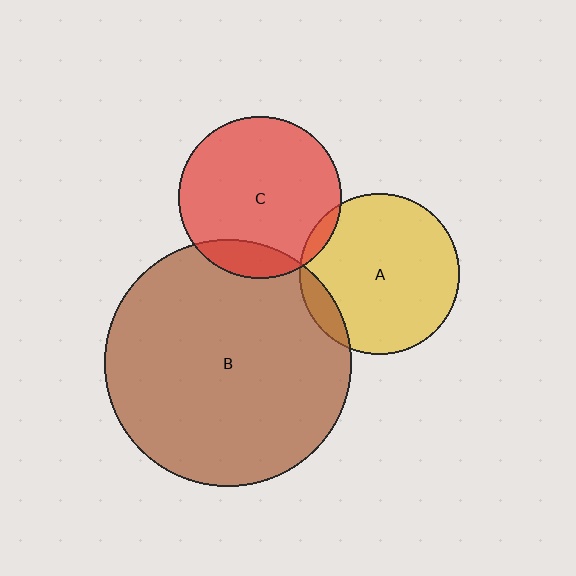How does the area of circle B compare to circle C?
Approximately 2.3 times.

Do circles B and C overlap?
Yes.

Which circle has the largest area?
Circle B (brown).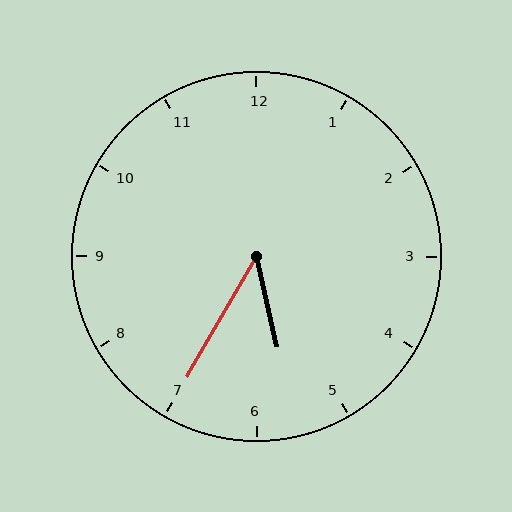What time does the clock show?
5:35.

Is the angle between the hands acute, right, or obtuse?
It is acute.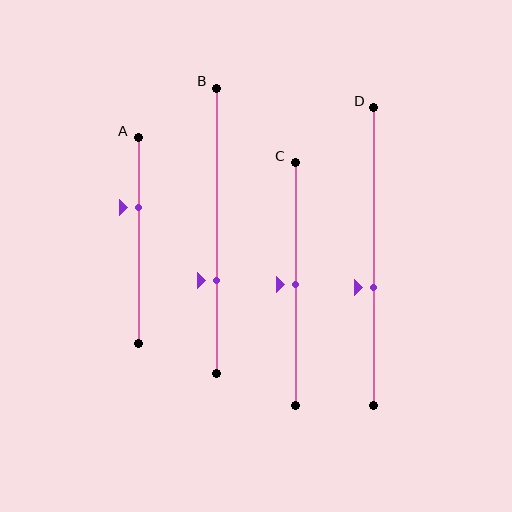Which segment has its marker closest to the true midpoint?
Segment C has its marker closest to the true midpoint.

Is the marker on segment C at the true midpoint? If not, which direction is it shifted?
Yes, the marker on segment C is at the true midpoint.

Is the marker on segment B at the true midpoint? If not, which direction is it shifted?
No, the marker on segment B is shifted downward by about 17% of the segment length.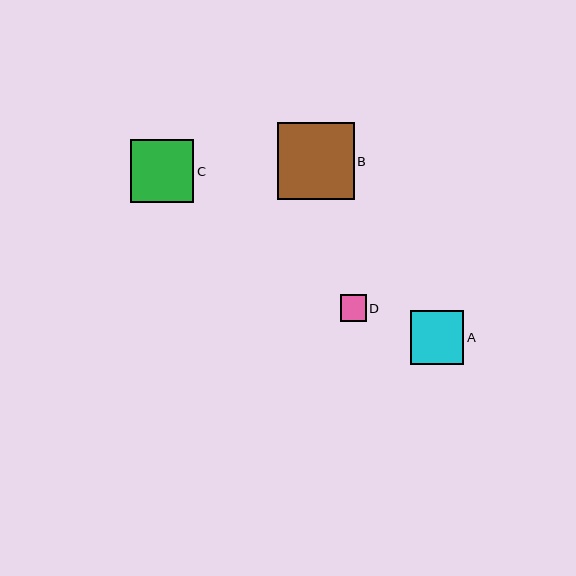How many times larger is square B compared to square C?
Square B is approximately 1.2 times the size of square C.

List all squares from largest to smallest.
From largest to smallest: B, C, A, D.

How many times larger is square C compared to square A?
Square C is approximately 1.2 times the size of square A.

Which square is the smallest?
Square D is the smallest with a size of approximately 26 pixels.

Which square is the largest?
Square B is the largest with a size of approximately 77 pixels.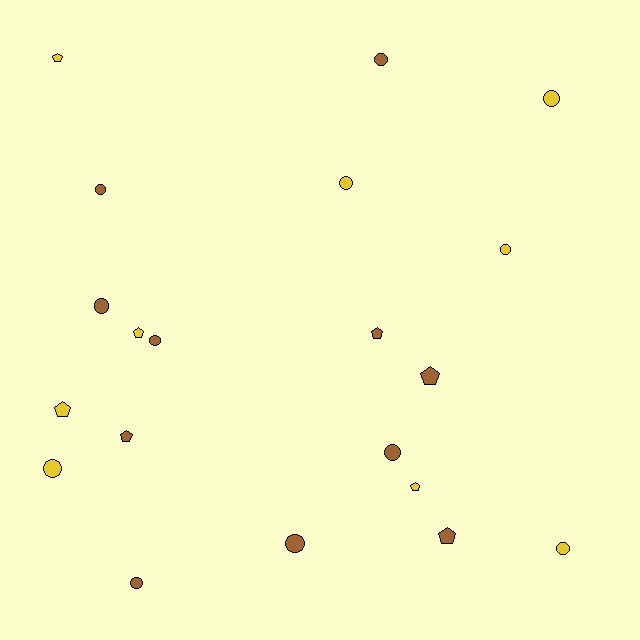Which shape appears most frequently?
Circle, with 12 objects.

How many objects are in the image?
There are 20 objects.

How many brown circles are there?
There are 7 brown circles.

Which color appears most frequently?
Brown, with 11 objects.